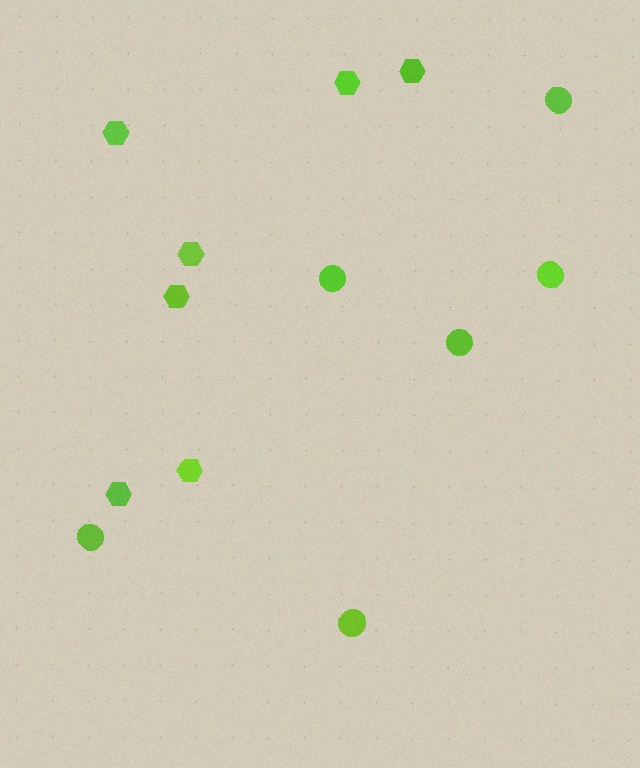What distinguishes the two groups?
There are 2 groups: one group of circles (6) and one group of hexagons (7).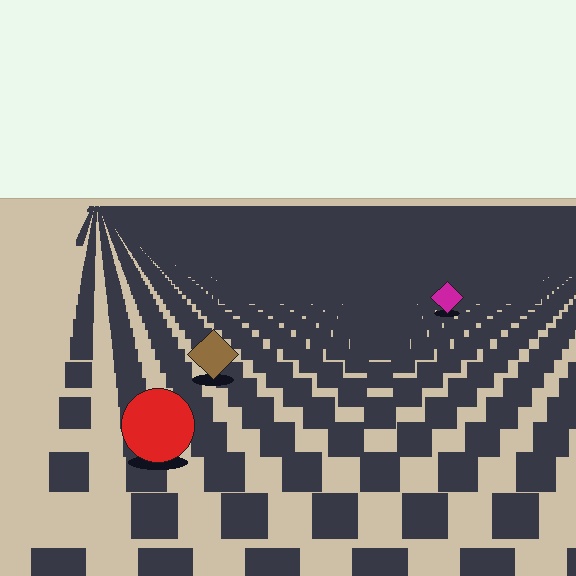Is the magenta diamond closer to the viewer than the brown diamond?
No. The brown diamond is closer — you can tell from the texture gradient: the ground texture is coarser near it.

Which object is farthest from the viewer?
The magenta diamond is farthest from the viewer. It appears smaller and the ground texture around it is denser.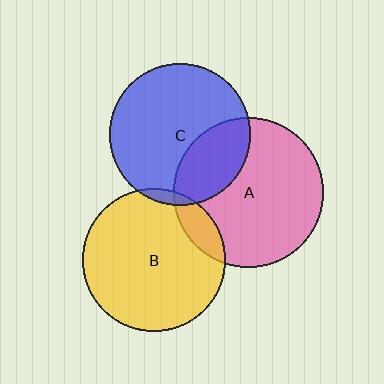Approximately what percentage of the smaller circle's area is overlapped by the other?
Approximately 30%.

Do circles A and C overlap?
Yes.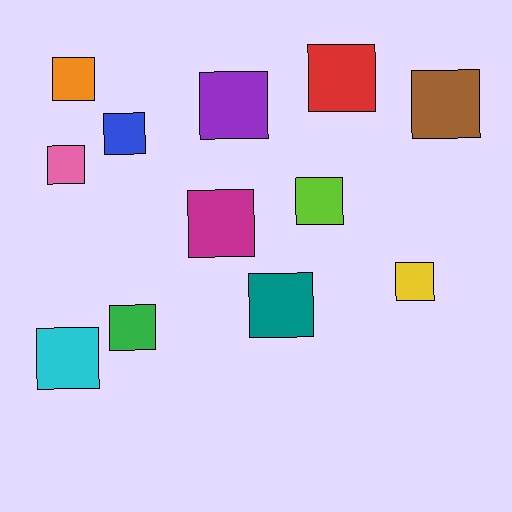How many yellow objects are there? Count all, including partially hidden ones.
There is 1 yellow object.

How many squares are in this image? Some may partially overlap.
There are 12 squares.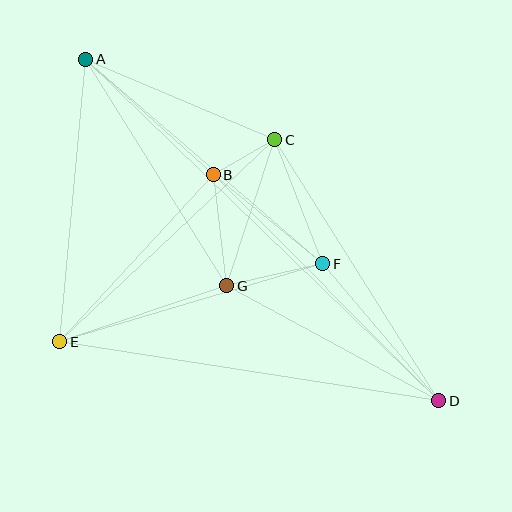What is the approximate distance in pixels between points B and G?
The distance between B and G is approximately 112 pixels.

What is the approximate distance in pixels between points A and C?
The distance between A and C is approximately 205 pixels.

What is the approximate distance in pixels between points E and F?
The distance between E and F is approximately 274 pixels.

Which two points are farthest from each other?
Points A and D are farthest from each other.